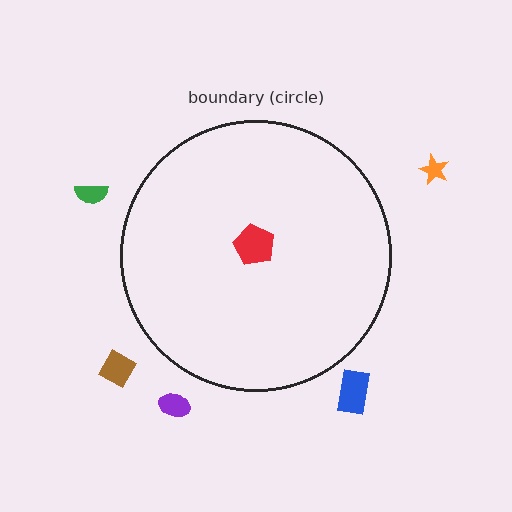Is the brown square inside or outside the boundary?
Outside.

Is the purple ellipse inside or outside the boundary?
Outside.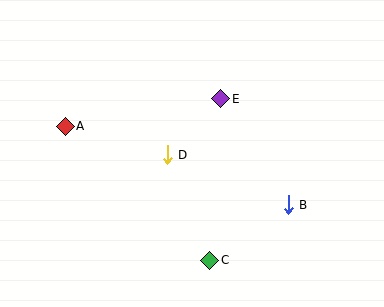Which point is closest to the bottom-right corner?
Point B is closest to the bottom-right corner.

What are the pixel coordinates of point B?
Point B is at (288, 205).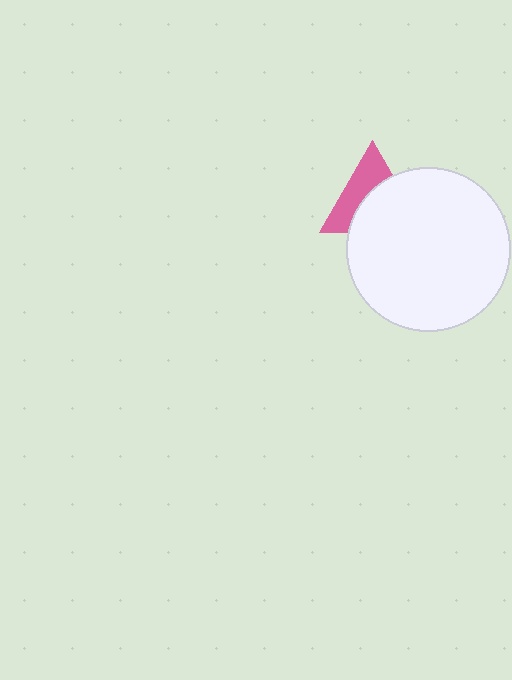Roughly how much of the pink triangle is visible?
About half of it is visible (roughly 46%).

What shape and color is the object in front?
The object in front is a white circle.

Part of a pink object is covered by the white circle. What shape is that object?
It is a triangle.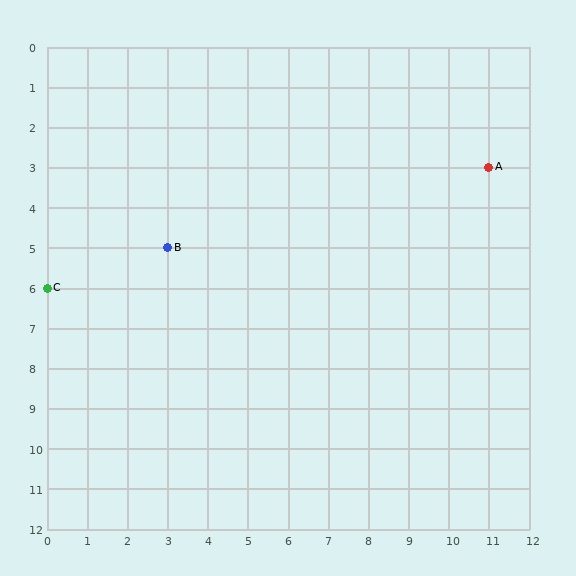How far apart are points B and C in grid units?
Points B and C are 3 columns and 1 row apart (about 3.2 grid units diagonally).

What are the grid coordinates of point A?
Point A is at grid coordinates (11, 3).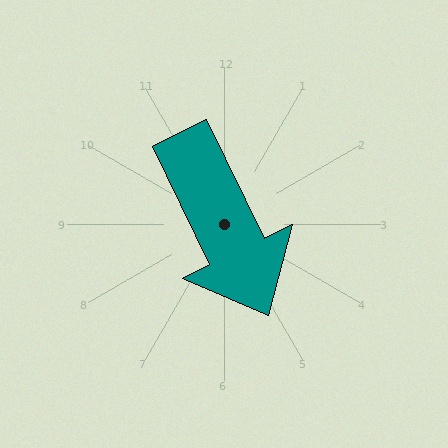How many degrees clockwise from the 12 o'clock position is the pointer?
Approximately 154 degrees.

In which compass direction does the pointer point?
Southeast.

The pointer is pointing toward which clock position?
Roughly 5 o'clock.